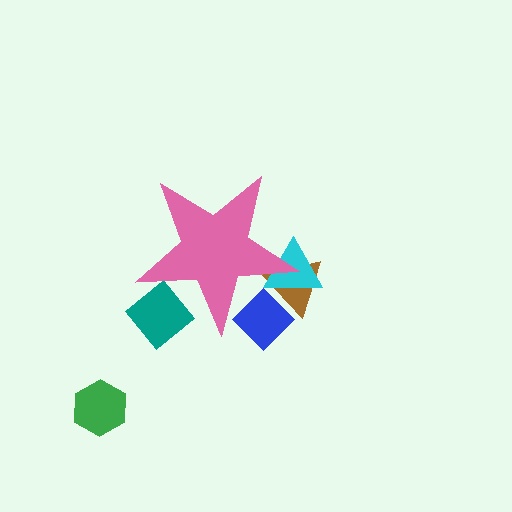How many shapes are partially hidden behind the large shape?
4 shapes are partially hidden.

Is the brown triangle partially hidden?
Yes, the brown triangle is partially hidden behind the pink star.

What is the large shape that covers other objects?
A pink star.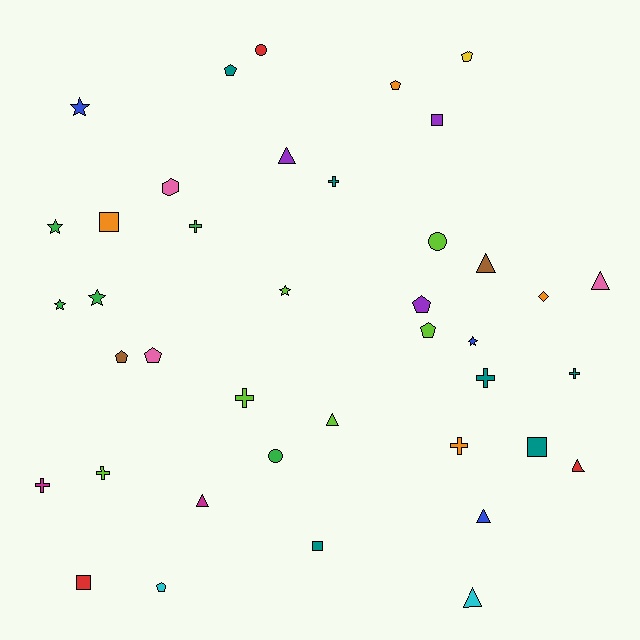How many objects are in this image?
There are 40 objects.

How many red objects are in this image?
There are 3 red objects.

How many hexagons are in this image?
There is 1 hexagon.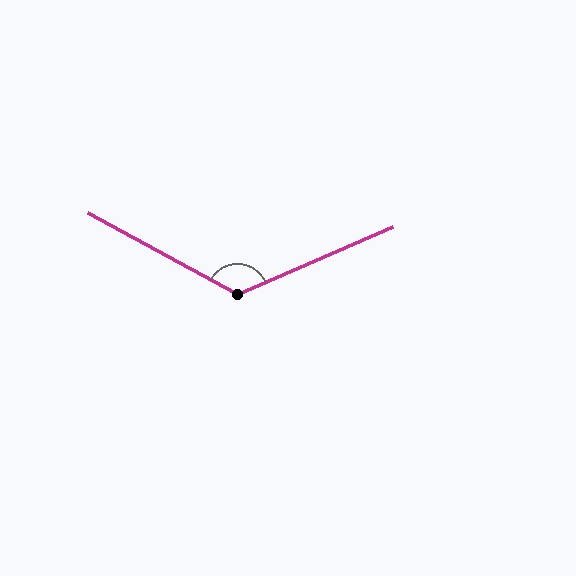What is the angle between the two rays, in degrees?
Approximately 128 degrees.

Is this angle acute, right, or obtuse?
It is obtuse.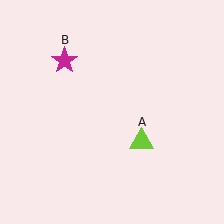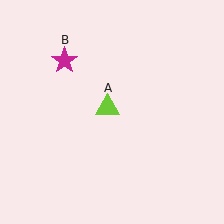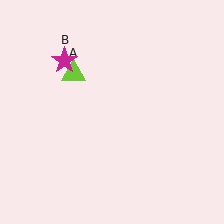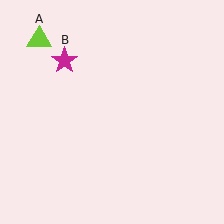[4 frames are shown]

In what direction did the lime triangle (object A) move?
The lime triangle (object A) moved up and to the left.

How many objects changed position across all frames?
1 object changed position: lime triangle (object A).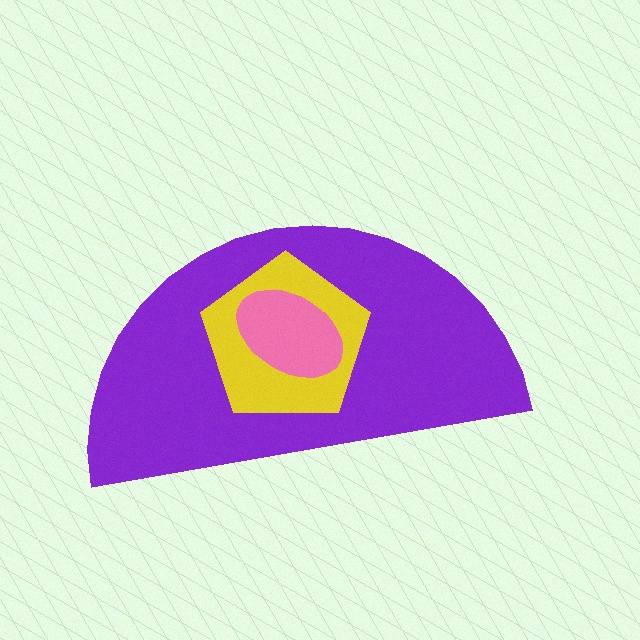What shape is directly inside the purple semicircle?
The yellow pentagon.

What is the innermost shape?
The pink ellipse.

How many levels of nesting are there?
3.